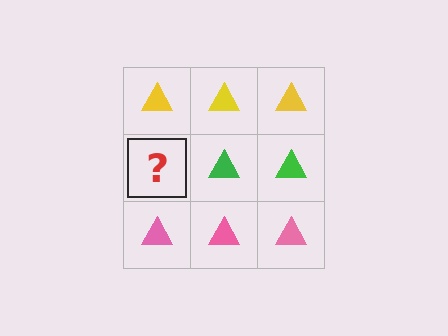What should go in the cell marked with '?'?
The missing cell should contain a green triangle.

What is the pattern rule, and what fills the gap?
The rule is that each row has a consistent color. The gap should be filled with a green triangle.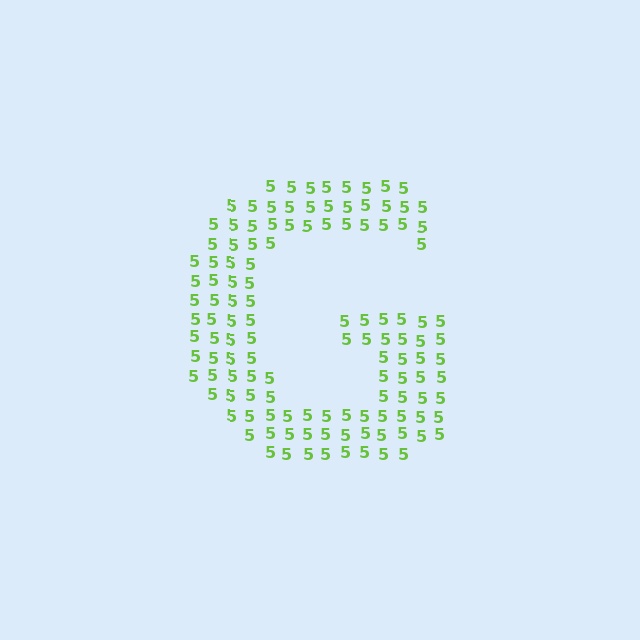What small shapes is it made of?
It is made of small digit 5's.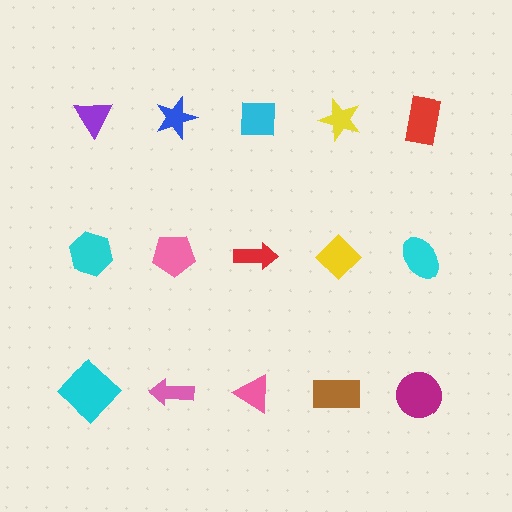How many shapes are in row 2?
5 shapes.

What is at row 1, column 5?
A red rectangle.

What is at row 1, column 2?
A blue star.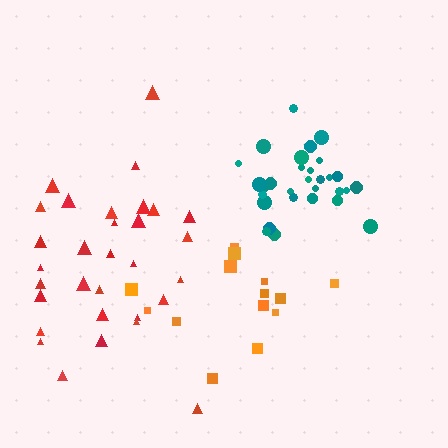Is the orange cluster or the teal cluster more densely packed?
Teal.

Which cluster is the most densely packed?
Teal.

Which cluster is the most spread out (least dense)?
Orange.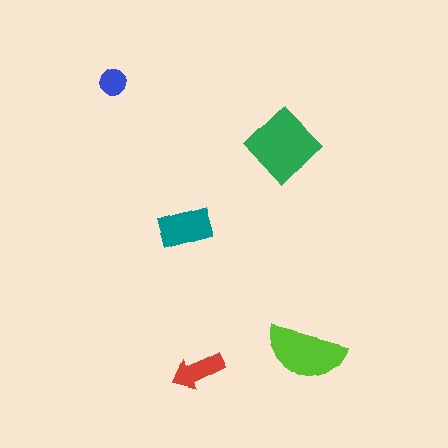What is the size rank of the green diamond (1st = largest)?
1st.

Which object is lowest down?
The red arrow is bottommost.